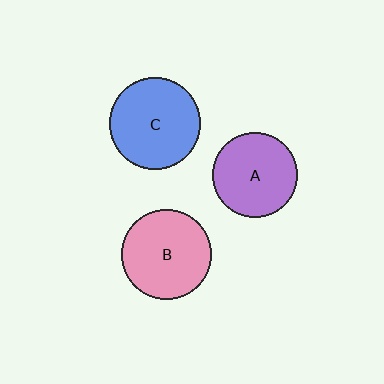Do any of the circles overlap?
No, none of the circles overlap.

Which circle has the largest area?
Circle C (blue).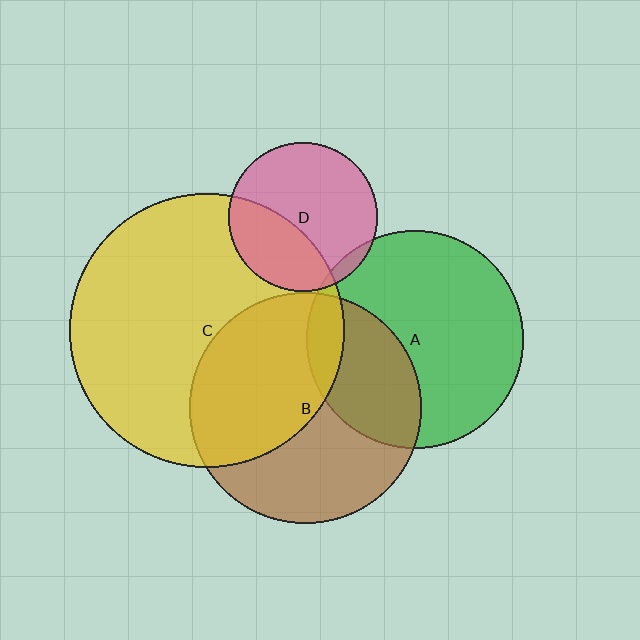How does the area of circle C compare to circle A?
Approximately 1.6 times.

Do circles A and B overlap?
Yes.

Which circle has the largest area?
Circle C (yellow).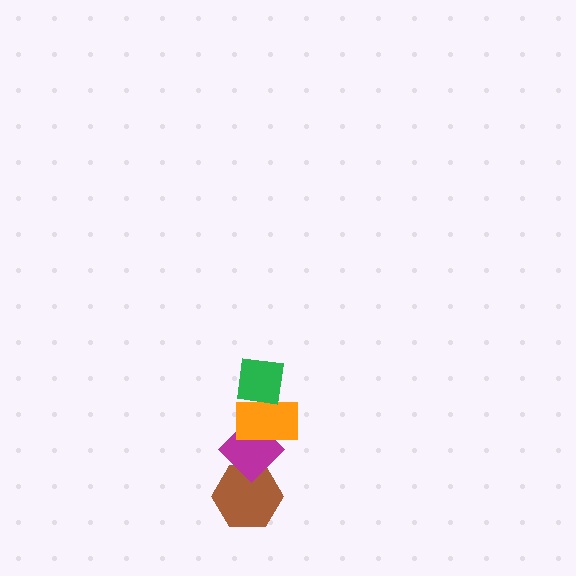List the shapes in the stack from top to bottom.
From top to bottom: the green square, the orange rectangle, the magenta diamond, the brown hexagon.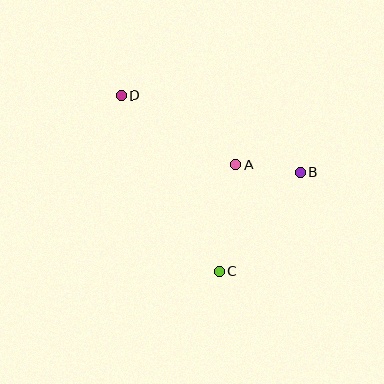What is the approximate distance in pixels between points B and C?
The distance between B and C is approximately 128 pixels.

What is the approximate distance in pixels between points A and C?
The distance between A and C is approximately 108 pixels.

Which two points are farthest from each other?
Points C and D are farthest from each other.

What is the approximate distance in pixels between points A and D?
The distance between A and D is approximately 133 pixels.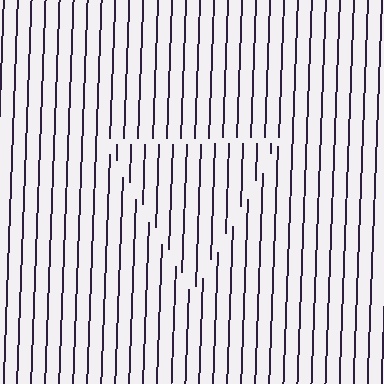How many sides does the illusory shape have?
3 sides — the line-ends trace a triangle.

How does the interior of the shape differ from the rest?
The interior of the shape contains the same grating, shifted by half a period — the contour is defined by the phase discontinuity where line-ends from the inner and outer gratings abut.